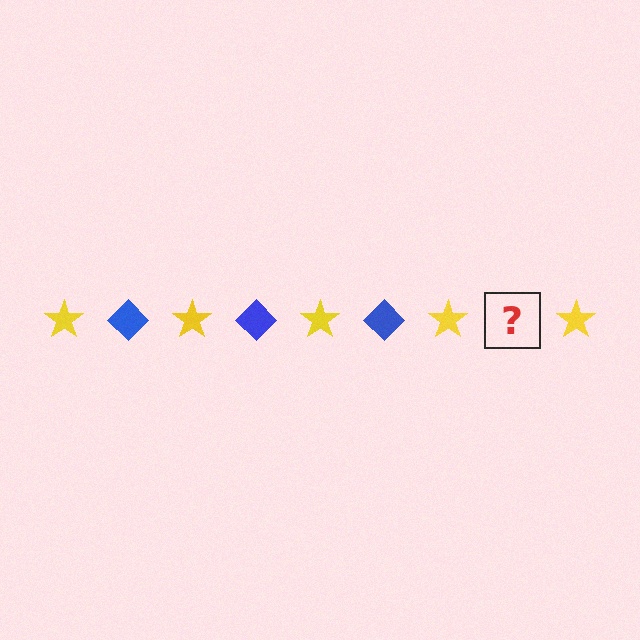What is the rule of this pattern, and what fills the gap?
The rule is that the pattern alternates between yellow star and blue diamond. The gap should be filled with a blue diamond.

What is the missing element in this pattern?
The missing element is a blue diamond.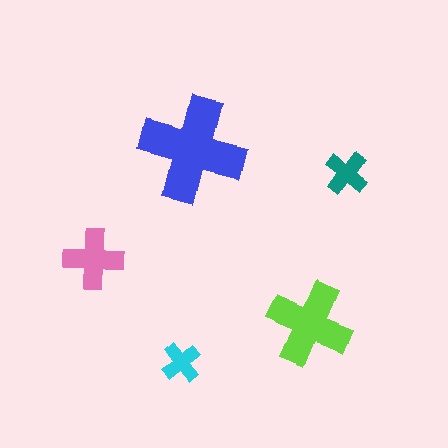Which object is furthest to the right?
The teal cross is rightmost.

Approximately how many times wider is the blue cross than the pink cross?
About 1.5 times wider.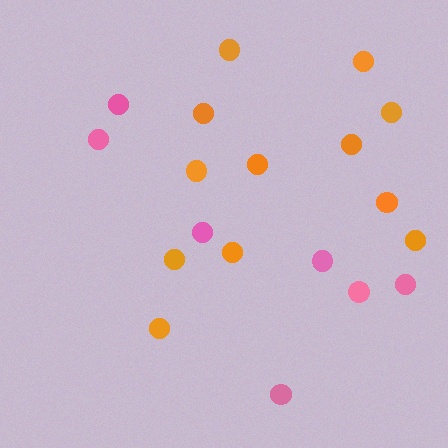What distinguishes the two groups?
There are 2 groups: one group of orange circles (12) and one group of pink circles (7).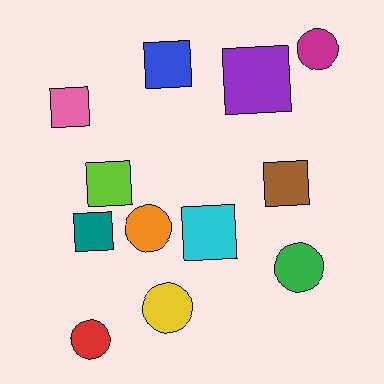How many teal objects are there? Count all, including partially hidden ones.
There is 1 teal object.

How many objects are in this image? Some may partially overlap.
There are 12 objects.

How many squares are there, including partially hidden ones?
There are 7 squares.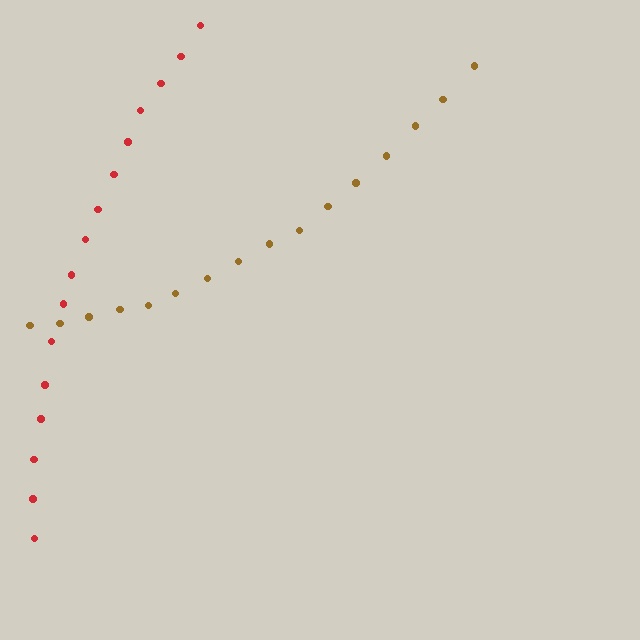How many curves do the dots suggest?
There are 2 distinct paths.